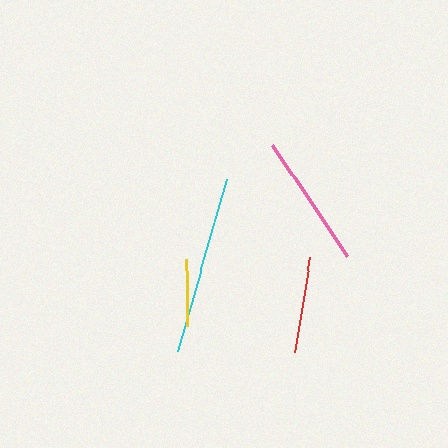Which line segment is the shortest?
The yellow line is the shortest at approximately 68 pixels.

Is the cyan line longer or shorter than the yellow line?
The cyan line is longer than the yellow line.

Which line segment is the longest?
The cyan line is the longest at approximately 179 pixels.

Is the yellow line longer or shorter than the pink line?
The pink line is longer than the yellow line.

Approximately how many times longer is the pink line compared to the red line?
The pink line is approximately 1.4 times the length of the red line.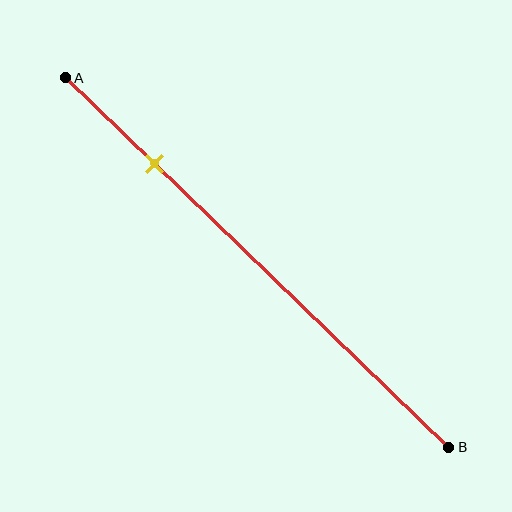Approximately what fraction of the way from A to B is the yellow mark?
The yellow mark is approximately 25% of the way from A to B.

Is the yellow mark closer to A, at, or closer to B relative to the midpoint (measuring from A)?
The yellow mark is closer to point A than the midpoint of segment AB.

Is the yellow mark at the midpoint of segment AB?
No, the mark is at about 25% from A, not at the 50% midpoint.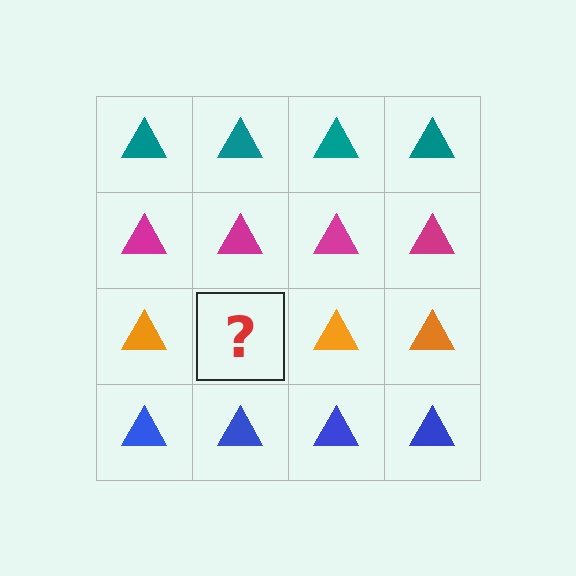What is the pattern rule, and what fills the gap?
The rule is that each row has a consistent color. The gap should be filled with an orange triangle.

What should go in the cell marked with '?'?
The missing cell should contain an orange triangle.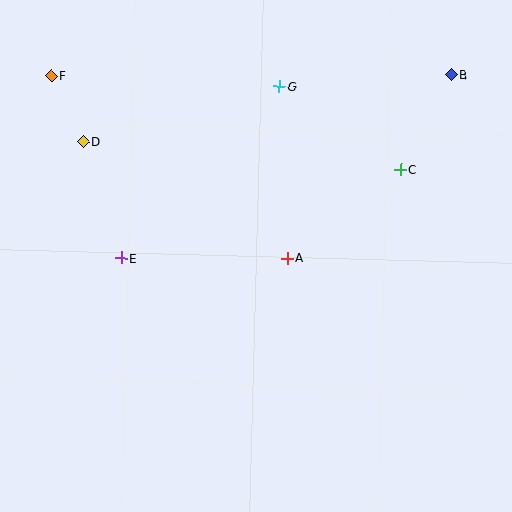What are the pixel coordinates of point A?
Point A is at (287, 258).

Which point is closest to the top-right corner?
Point B is closest to the top-right corner.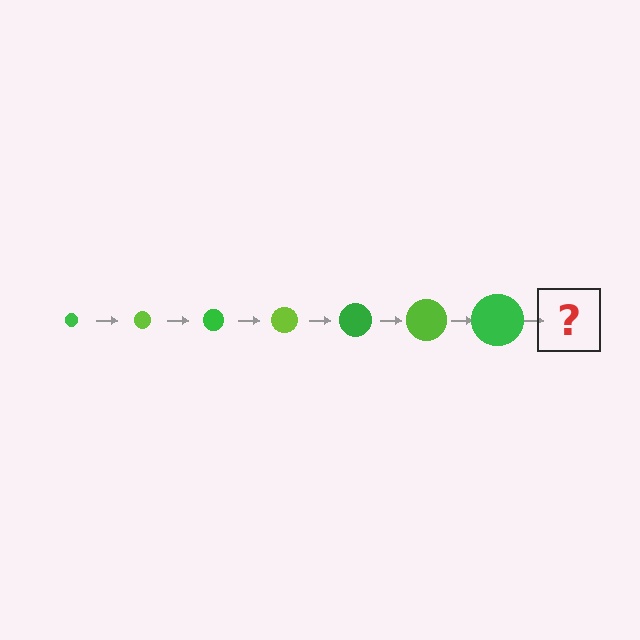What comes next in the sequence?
The next element should be a lime circle, larger than the previous one.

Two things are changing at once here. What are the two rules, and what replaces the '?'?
The two rules are that the circle grows larger each step and the color cycles through green and lime. The '?' should be a lime circle, larger than the previous one.